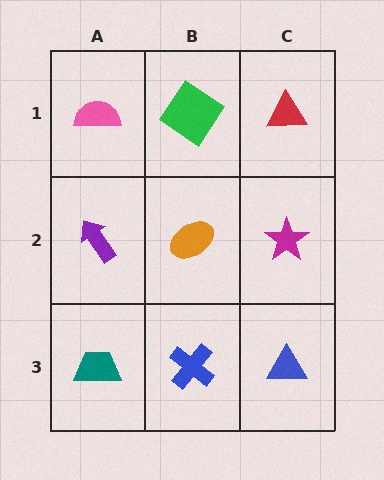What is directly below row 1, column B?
An orange ellipse.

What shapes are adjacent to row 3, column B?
An orange ellipse (row 2, column B), a teal trapezoid (row 3, column A), a blue triangle (row 3, column C).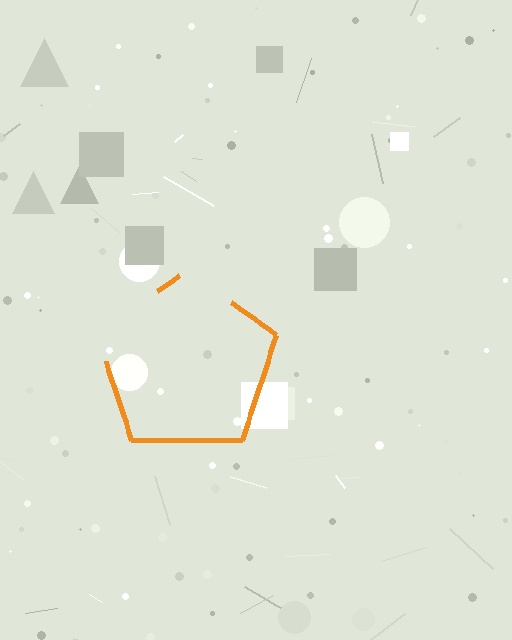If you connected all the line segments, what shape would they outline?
They would outline a pentagon.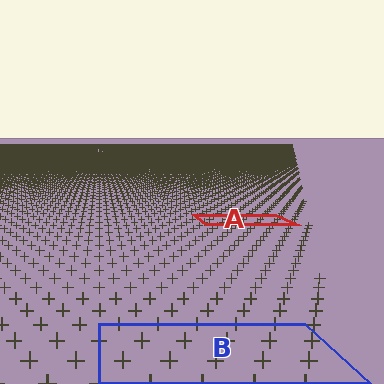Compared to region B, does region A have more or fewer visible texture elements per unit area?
Region A has more texture elements per unit area — they are packed more densely because it is farther away.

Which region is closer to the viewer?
Region B is closer. The texture elements there are larger and more spread out.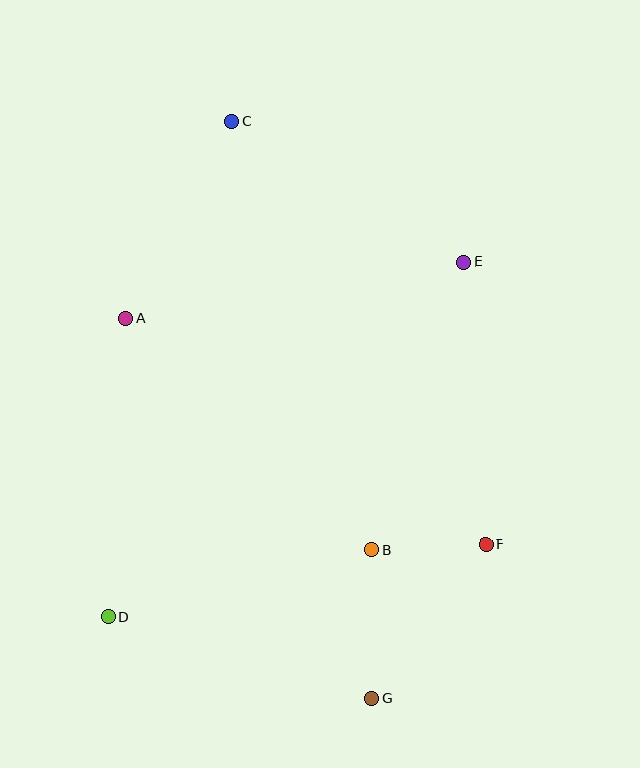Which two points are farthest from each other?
Points C and G are farthest from each other.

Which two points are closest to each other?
Points B and F are closest to each other.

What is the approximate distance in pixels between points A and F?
The distance between A and F is approximately 426 pixels.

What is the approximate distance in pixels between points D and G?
The distance between D and G is approximately 276 pixels.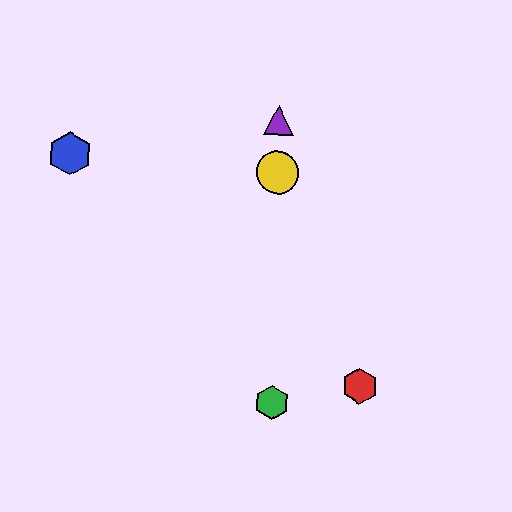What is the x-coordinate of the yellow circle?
The yellow circle is at x≈278.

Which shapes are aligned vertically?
The green hexagon, the yellow circle, the purple triangle are aligned vertically.